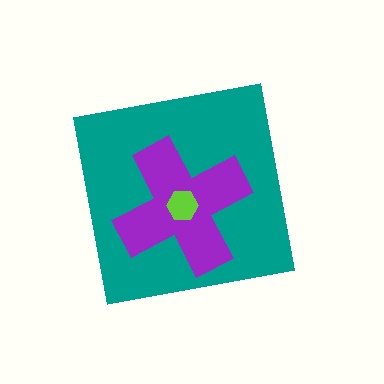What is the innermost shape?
The lime hexagon.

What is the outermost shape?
The teal square.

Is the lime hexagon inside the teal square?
Yes.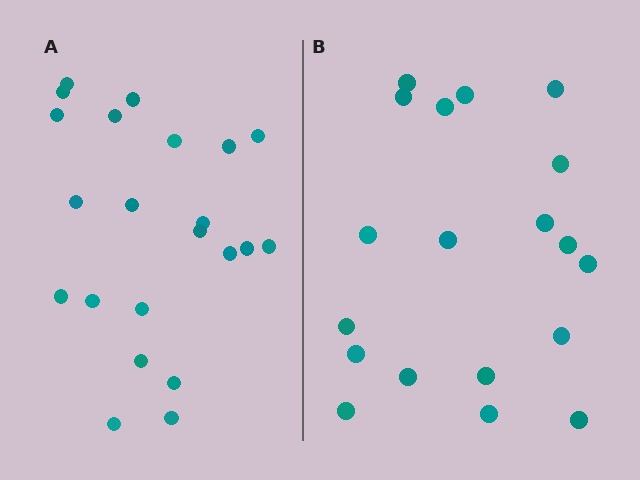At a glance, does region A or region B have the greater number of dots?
Region A (the left region) has more dots.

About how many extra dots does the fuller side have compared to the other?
Region A has just a few more — roughly 2 or 3 more dots than region B.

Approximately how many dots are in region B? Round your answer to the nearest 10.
About 20 dots. (The exact count is 19, which rounds to 20.)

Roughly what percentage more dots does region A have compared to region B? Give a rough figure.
About 15% more.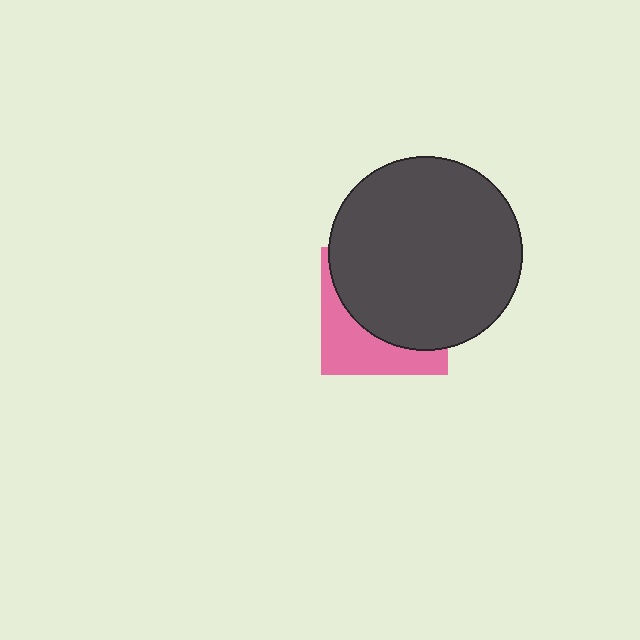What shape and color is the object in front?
The object in front is a dark gray circle.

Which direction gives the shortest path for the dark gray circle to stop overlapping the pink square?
Moving up gives the shortest separation.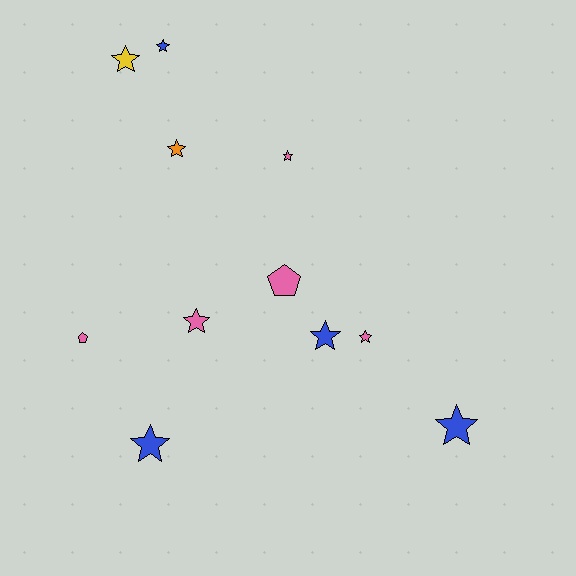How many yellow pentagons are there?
There are no yellow pentagons.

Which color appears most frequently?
Pink, with 5 objects.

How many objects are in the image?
There are 11 objects.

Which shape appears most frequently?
Star, with 9 objects.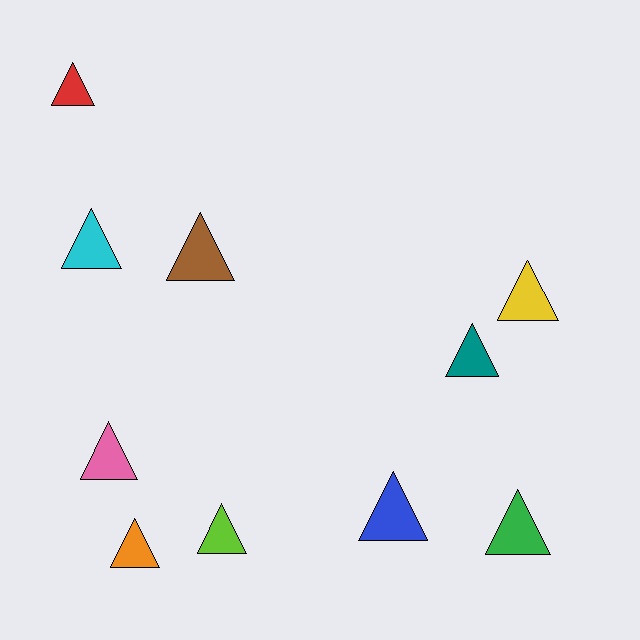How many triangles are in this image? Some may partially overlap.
There are 10 triangles.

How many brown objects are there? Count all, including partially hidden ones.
There is 1 brown object.